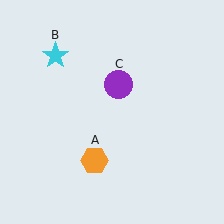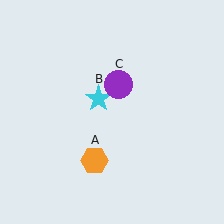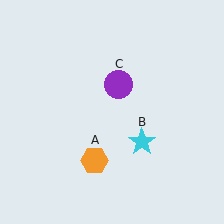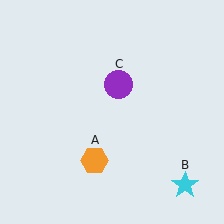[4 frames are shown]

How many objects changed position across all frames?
1 object changed position: cyan star (object B).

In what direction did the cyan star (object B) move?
The cyan star (object B) moved down and to the right.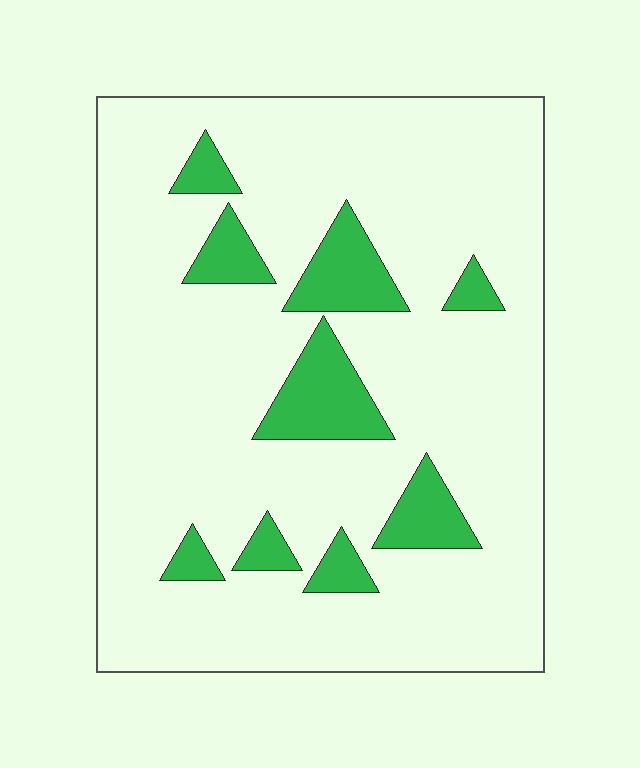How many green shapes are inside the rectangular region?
9.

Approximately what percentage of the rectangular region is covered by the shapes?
Approximately 15%.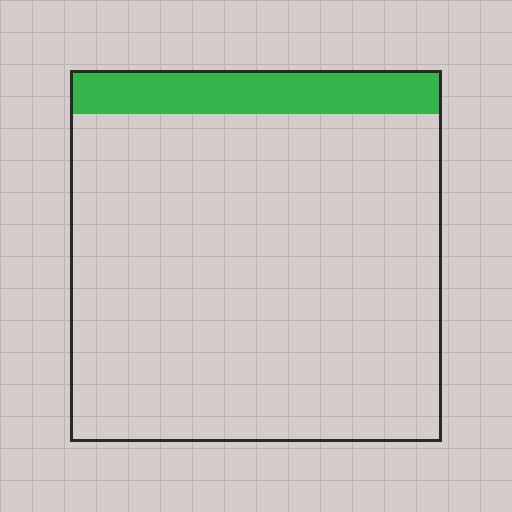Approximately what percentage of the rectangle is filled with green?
Approximately 10%.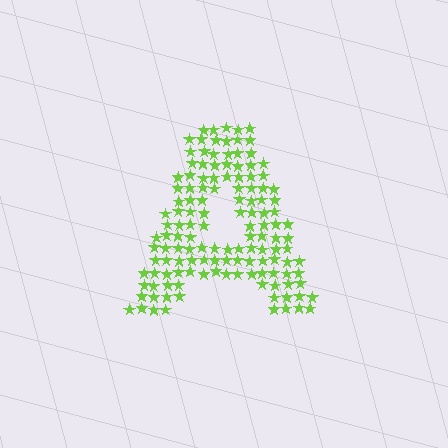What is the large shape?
The large shape is the letter A.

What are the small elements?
The small elements are stars.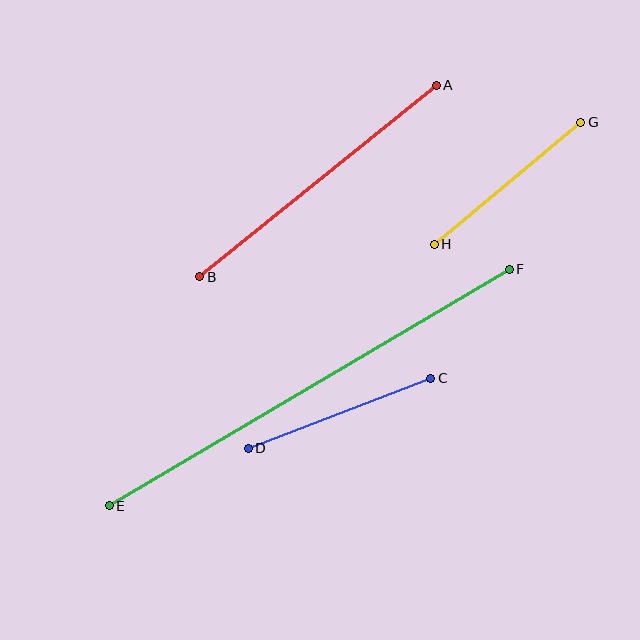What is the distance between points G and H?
The distance is approximately 191 pixels.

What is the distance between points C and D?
The distance is approximately 195 pixels.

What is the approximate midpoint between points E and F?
The midpoint is at approximately (309, 388) pixels.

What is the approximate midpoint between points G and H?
The midpoint is at approximately (508, 183) pixels.